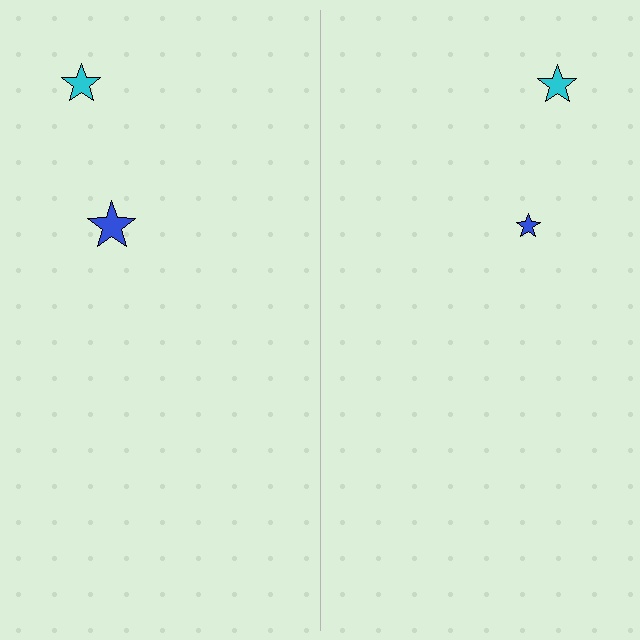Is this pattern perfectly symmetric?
No, the pattern is not perfectly symmetric. The blue star on the right side has a different size than its mirror counterpart.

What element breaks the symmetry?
The blue star on the right side has a different size than its mirror counterpart.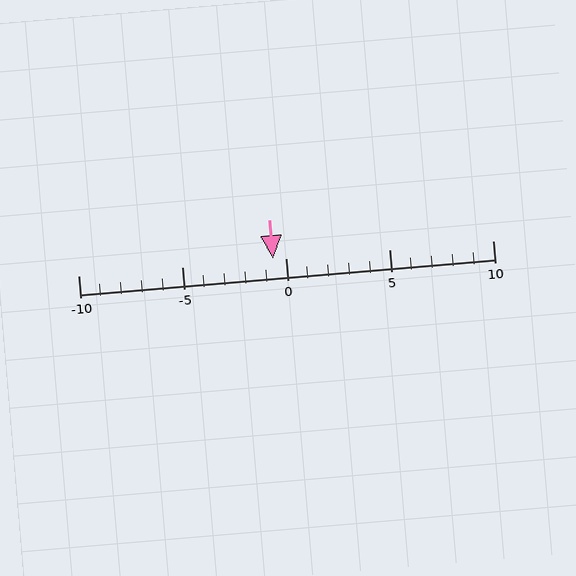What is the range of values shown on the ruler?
The ruler shows values from -10 to 10.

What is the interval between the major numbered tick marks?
The major tick marks are spaced 5 units apart.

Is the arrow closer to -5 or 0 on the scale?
The arrow is closer to 0.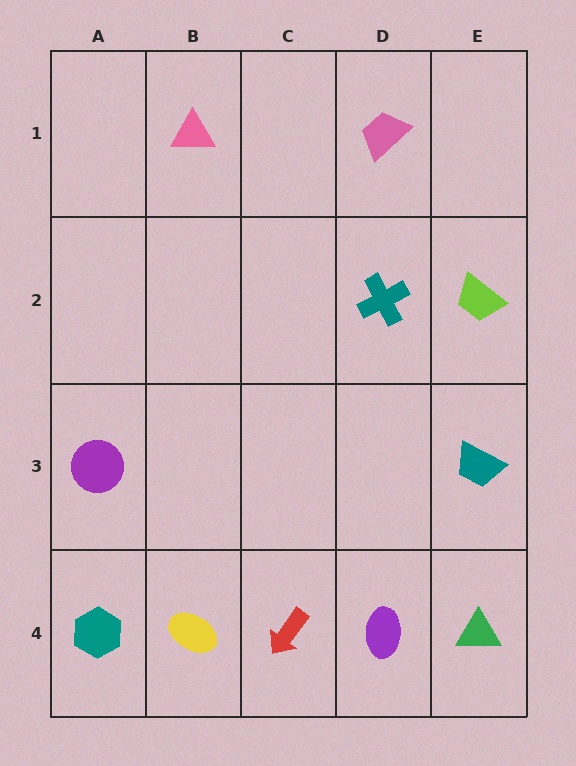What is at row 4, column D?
A purple ellipse.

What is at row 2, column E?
A lime trapezoid.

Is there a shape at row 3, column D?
No, that cell is empty.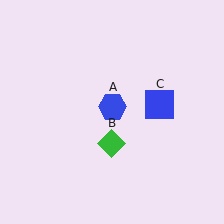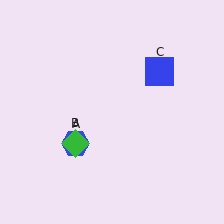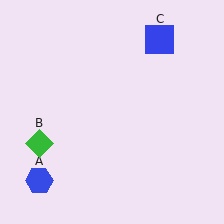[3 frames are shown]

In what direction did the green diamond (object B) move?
The green diamond (object B) moved left.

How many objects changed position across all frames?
3 objects changed position: blue hexagon (object A), green diamond (object B), blue square (object C).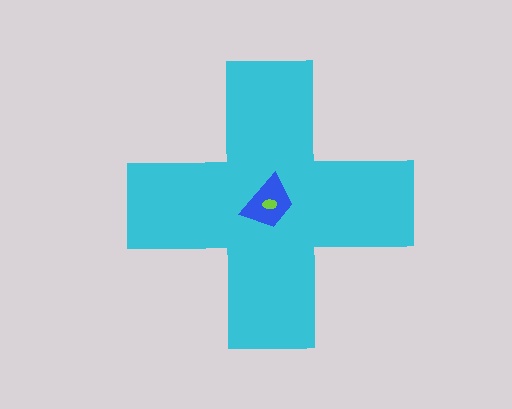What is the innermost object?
The lime ellipse.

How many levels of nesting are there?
3.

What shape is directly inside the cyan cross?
The blue trapezoid.